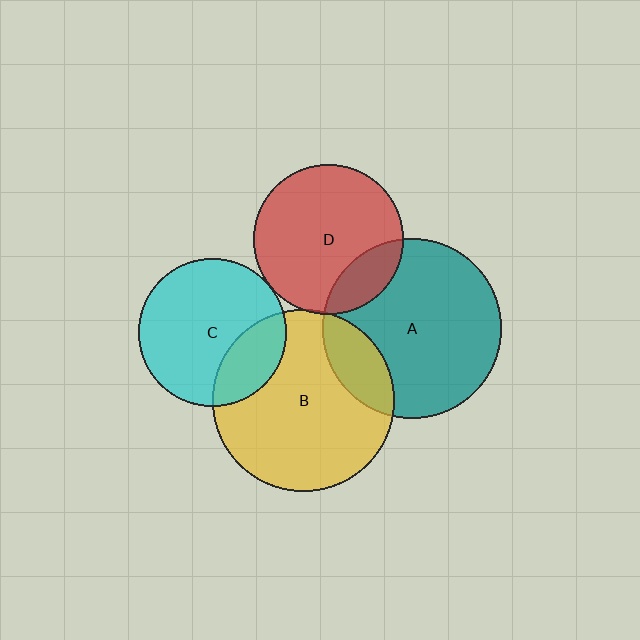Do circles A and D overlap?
Yes.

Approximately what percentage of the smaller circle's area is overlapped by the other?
Approximately 20%.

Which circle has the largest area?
Circle B (yellow).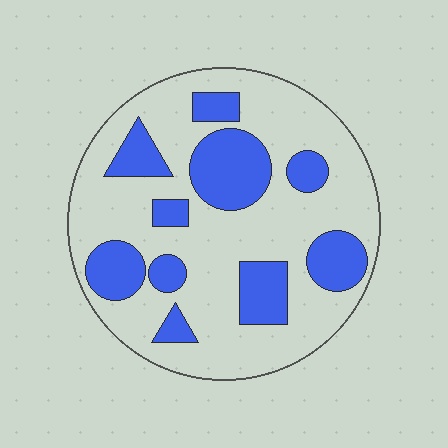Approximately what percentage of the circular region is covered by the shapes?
Approximately 30%.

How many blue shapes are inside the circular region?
10.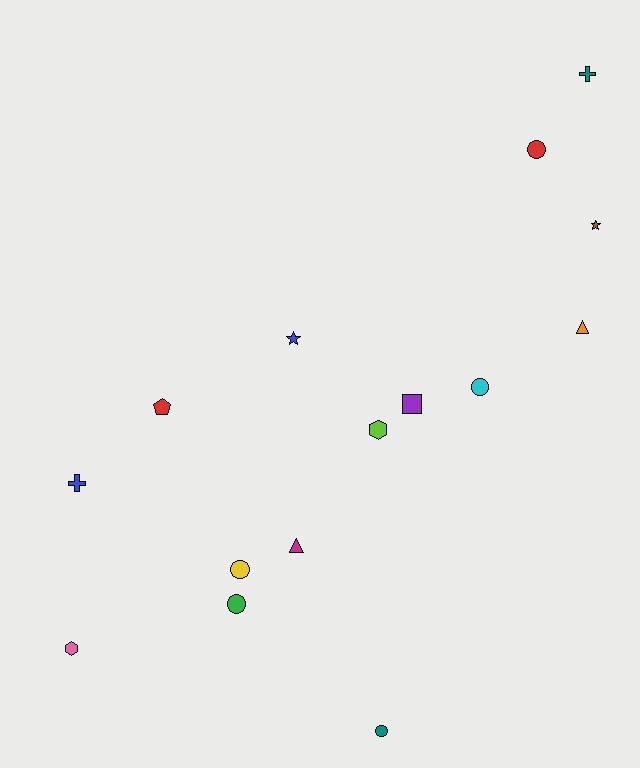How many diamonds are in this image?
There are no diamonds.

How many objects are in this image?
There are 15 objects.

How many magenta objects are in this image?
There is 1 magenta object.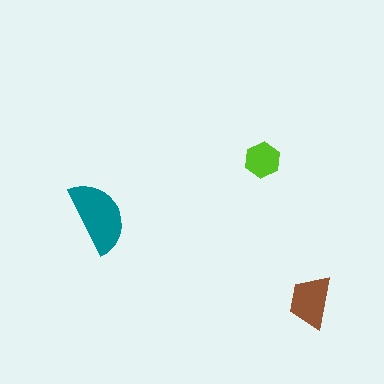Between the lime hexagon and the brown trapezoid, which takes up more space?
The brown trapezoid.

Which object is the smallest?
The lime hexagon.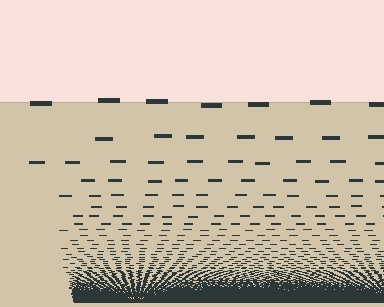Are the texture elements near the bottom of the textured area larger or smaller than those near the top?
Smaller. The gradient is inverted — elements near the bottom are smaller and denser.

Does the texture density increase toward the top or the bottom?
Density increases toward the bottom.